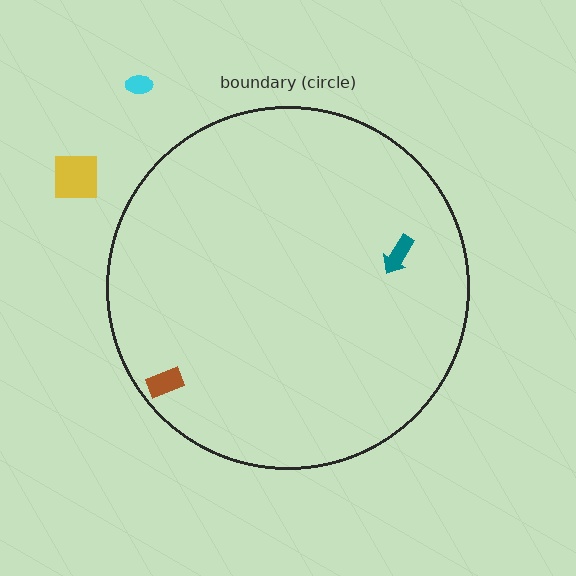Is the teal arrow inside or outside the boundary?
Inside.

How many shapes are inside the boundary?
2 inside, 2 outside.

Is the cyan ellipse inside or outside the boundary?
Outside.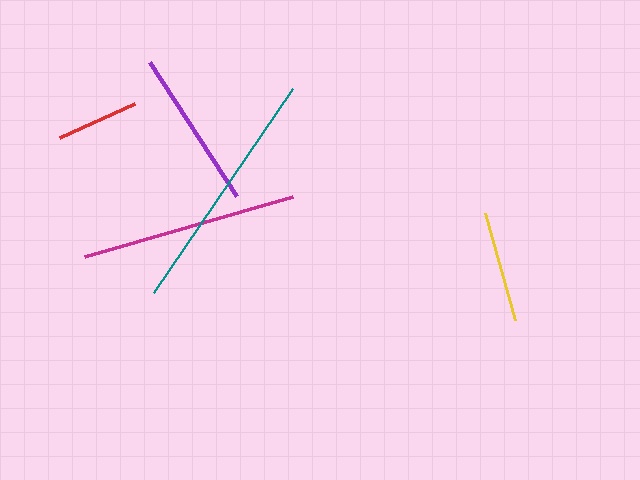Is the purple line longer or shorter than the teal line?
The teal line is longer than the purple line.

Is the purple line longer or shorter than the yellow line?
The purple line is longer than the yellow line.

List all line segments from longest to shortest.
From longest to shortest: teal, magenta, purple, yellow, red.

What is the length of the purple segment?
The purple segment is approximately 159 pixels long.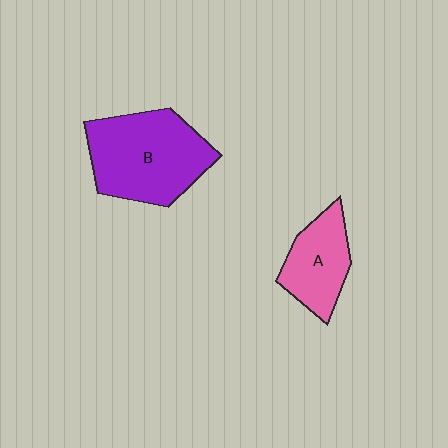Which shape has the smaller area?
Shape A (pink).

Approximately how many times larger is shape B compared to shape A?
Approximately 1.8 times.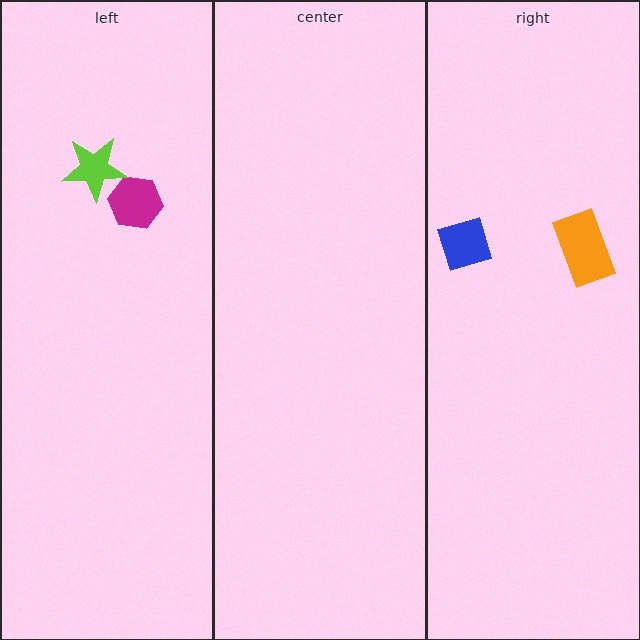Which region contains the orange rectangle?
The right region.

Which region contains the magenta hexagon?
The left region.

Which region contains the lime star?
The left region.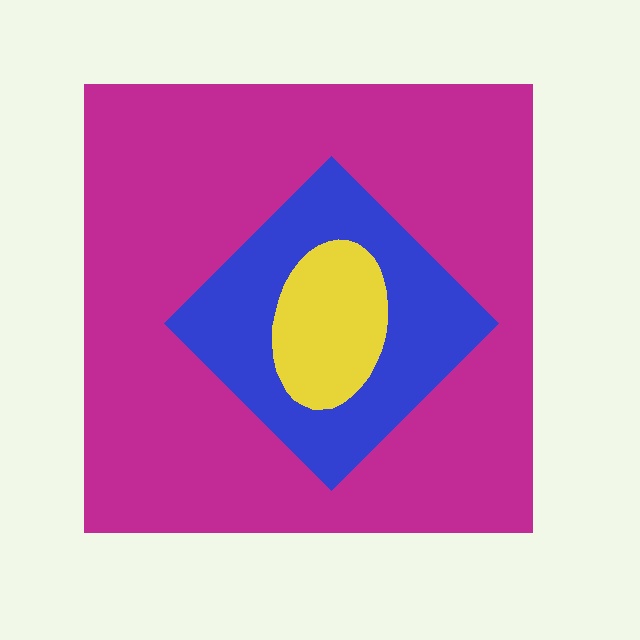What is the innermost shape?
The yellow ellipse.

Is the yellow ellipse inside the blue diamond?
Yes.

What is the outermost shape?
The magenta square.